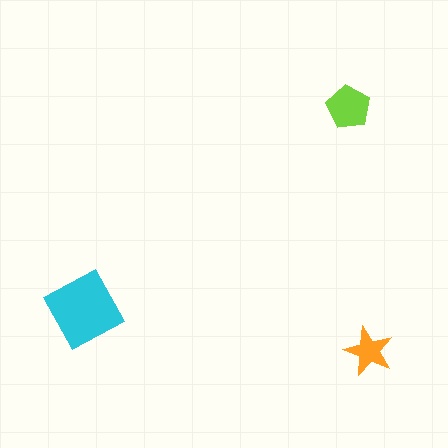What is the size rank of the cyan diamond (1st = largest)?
1st.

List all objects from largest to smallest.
The cyan diamond, the lime pentagon, the orange star.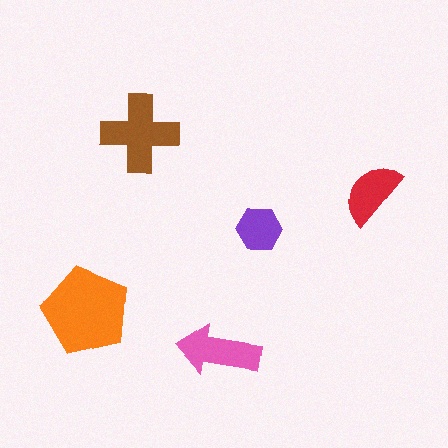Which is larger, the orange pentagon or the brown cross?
The orange pentagon.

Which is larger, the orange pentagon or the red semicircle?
The orange pentagon.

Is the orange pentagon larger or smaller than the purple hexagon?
Larger.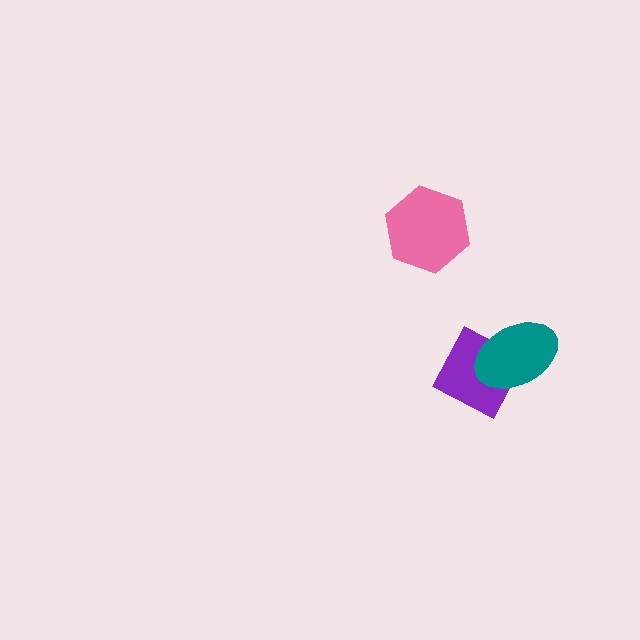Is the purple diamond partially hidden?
Yes, it is partially covered by another shape.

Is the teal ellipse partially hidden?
No, no other shape covers it.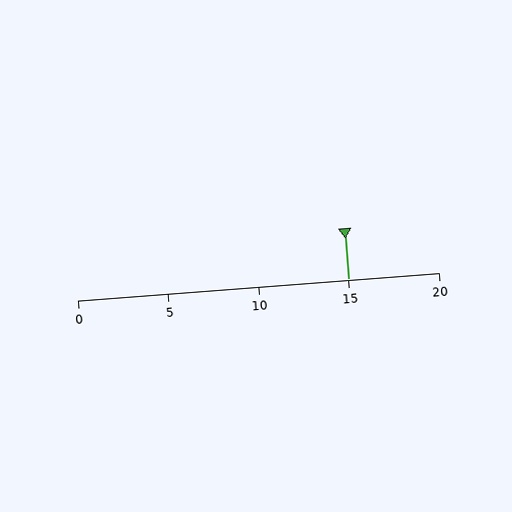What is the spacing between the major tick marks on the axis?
The major ticks are spaced 5 apart.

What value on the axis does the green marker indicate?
The marker indicates approximately 15.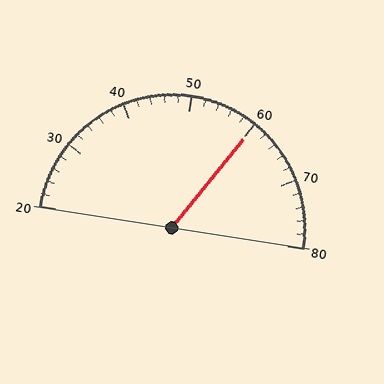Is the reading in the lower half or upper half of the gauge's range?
The reading is in the upper half of the range (20 to 80).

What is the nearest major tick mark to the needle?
The nearest major tick mark is 60.